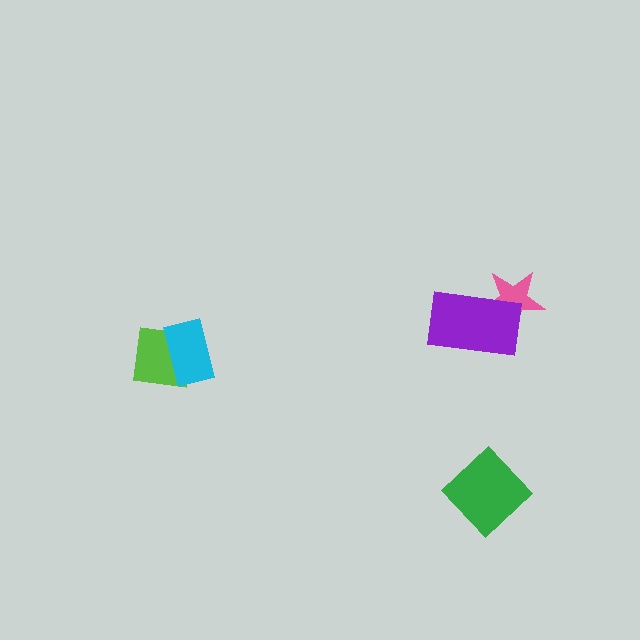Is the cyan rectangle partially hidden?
No, no other shape covers it.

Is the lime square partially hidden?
Yes, it is partially covered by another shape.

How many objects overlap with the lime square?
1 object overlaps with the lime square.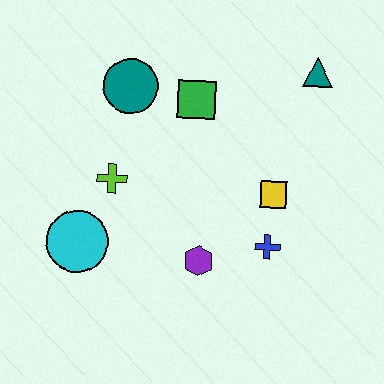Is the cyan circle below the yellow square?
Yes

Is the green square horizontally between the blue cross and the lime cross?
Yes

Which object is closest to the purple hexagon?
The blue cross is closest to the purple hexagon.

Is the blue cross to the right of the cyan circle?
Yes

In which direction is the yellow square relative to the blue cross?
The yellow square is above the blue cross.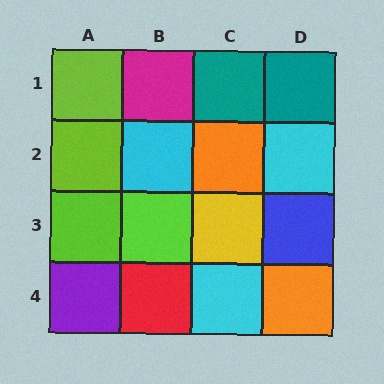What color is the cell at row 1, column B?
Magenta.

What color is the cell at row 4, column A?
Purple.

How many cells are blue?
1 cell is blue.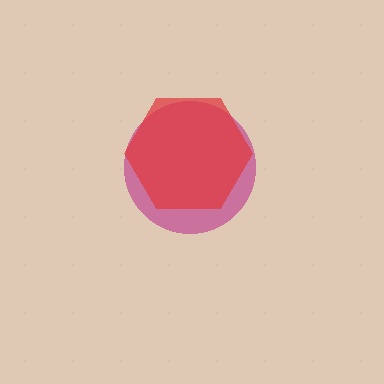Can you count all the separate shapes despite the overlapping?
Yes, there are 2 separate shapes.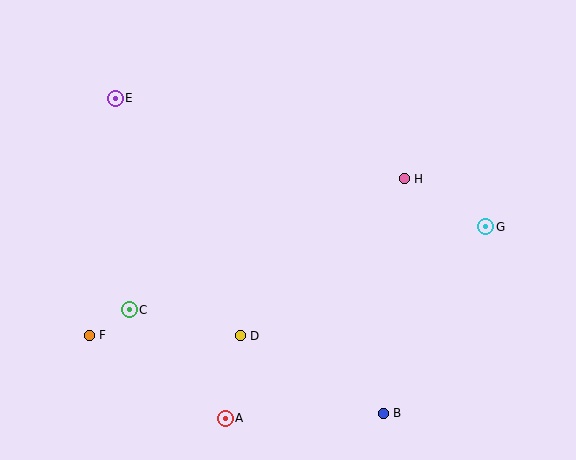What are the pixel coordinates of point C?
Point C is at (129, 310).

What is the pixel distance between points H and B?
The distance between H and B is 235 pixels.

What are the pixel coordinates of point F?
Point F is at (89, 335).